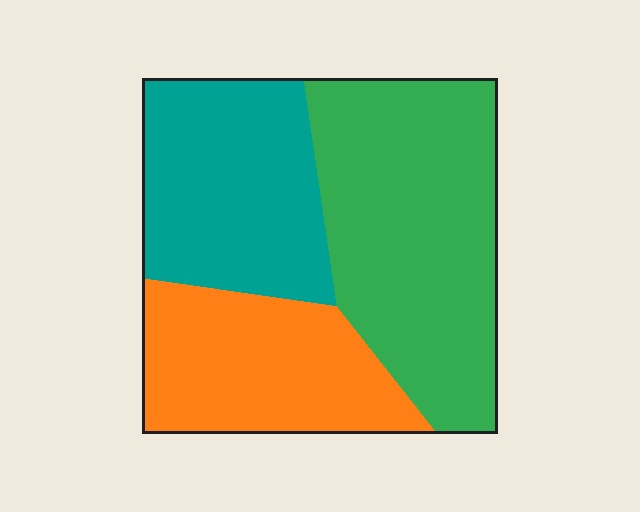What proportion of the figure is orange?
Orange takes up about one quarter (1/4) of the figure.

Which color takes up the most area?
Green, at roughly 45%.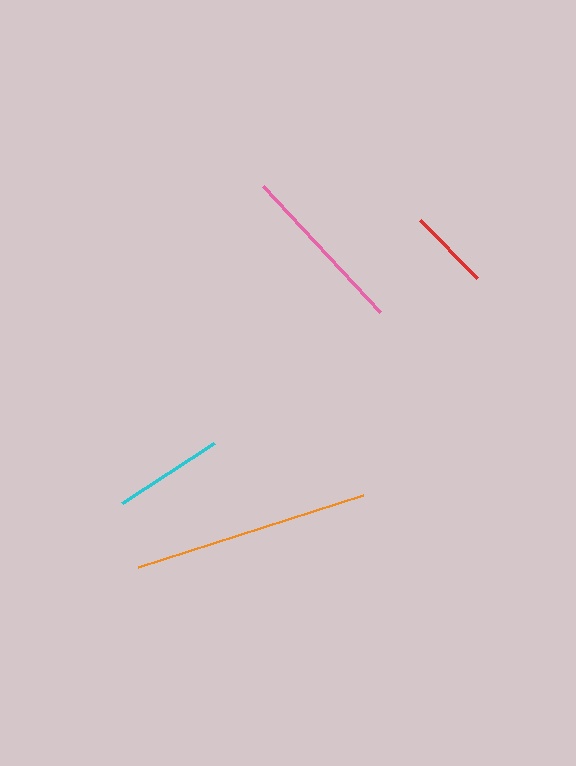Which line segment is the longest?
The orange line is the longest at approximately 236 pixels.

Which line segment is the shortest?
The red line is the shortest at approximately 82 pixels.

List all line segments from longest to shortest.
From longest to shortest: orange, pink, cyan, red.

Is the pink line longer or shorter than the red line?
The pink line is longer than the red line.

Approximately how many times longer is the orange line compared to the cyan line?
The orange line is approximately 2.2 times the length of the cyan line.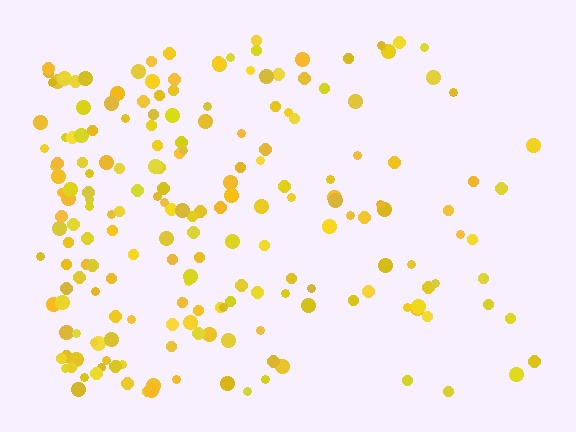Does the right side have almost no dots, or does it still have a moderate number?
Still a moderate number, just noticeably fewer than the left.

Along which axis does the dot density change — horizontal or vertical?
Horizontal.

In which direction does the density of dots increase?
From right to left, with the left side densest.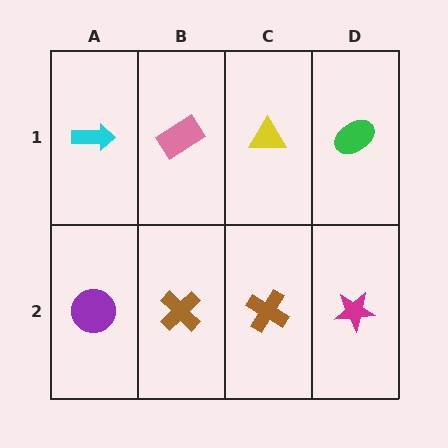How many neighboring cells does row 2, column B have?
3.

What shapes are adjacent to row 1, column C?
A brown cross (row 2, column C), a pink rectangle (row 1, column B), a green ellipse (row 1, column D).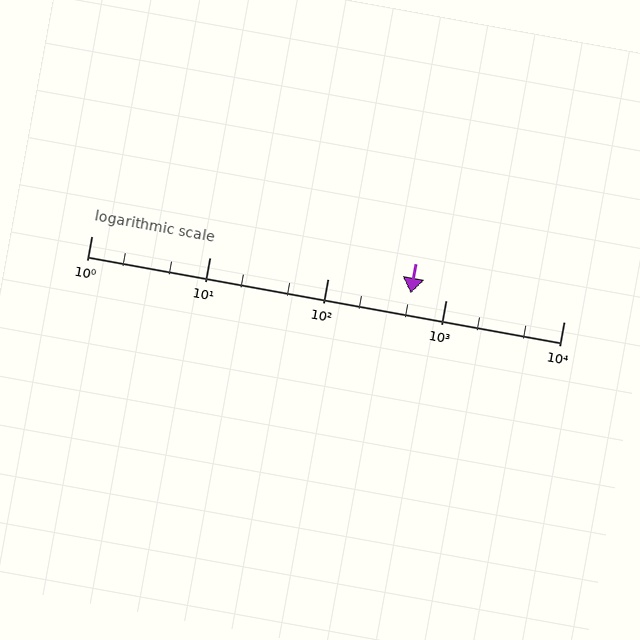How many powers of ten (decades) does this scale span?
The scale spans 4 decades, from 1 to 10000.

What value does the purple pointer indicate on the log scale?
The pointer indicates approximately 510.